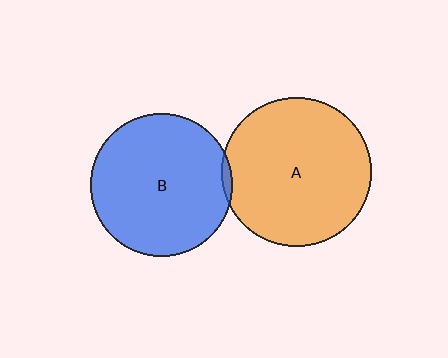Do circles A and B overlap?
Yes.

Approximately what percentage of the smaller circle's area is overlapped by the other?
Approximately 5%.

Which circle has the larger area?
Circle A (orange).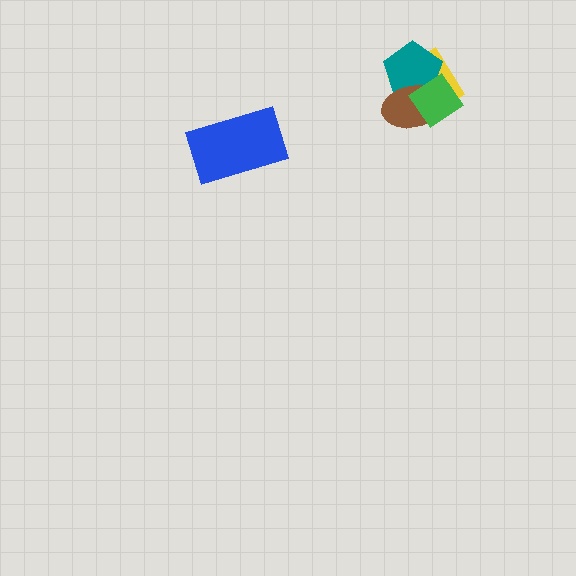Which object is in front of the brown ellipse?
The green diamond is in front of the brown ellipse.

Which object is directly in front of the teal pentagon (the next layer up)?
The brown ellipse is directly in front of the teal pentagon.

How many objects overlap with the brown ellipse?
3 objects overlap with the brown ellipse.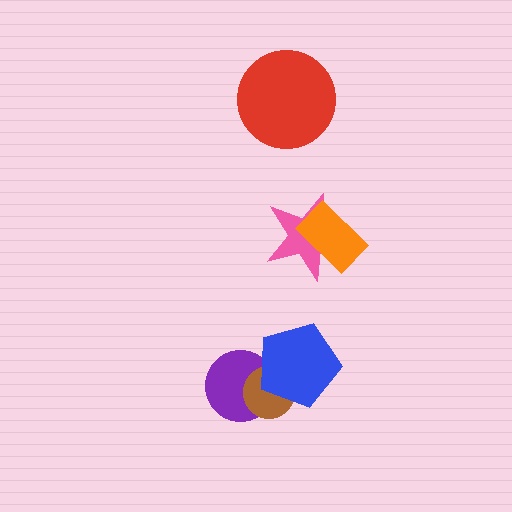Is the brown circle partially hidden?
Yes, it is partially covered by another shape.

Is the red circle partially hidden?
No, no other shape covers it.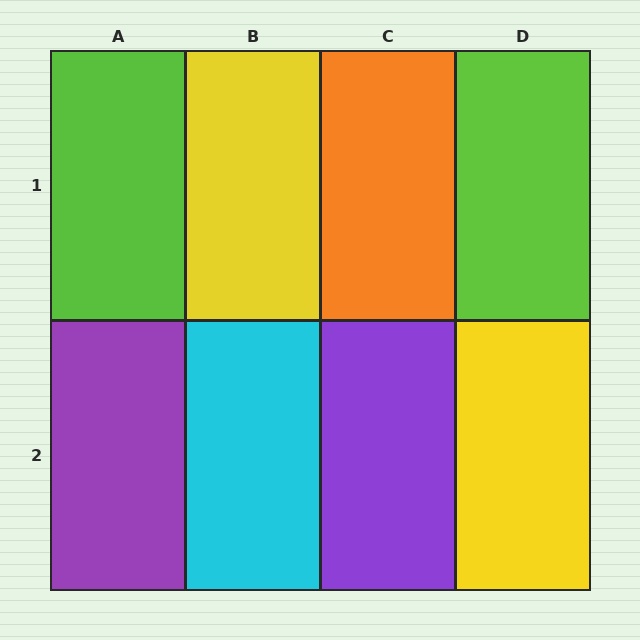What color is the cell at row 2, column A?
Purple.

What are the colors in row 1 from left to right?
Lime, yellow, orange, lime.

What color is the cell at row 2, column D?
Yellow.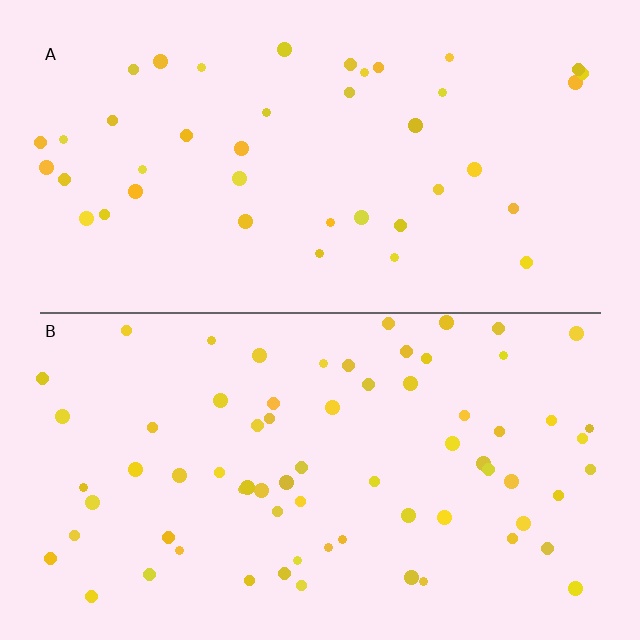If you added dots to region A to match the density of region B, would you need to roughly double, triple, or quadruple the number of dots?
Approximately double.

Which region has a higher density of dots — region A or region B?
B (the bottom).